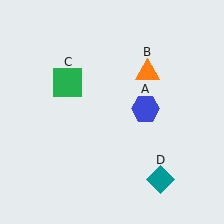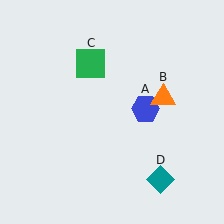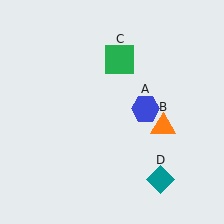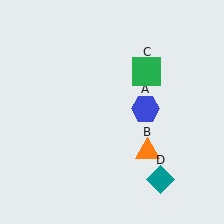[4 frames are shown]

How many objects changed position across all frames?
2 objects changed position: orange triangle (object B), green square (object C).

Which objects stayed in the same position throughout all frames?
Blue hexagon (object A) and teal diamond (object D) remained stationary.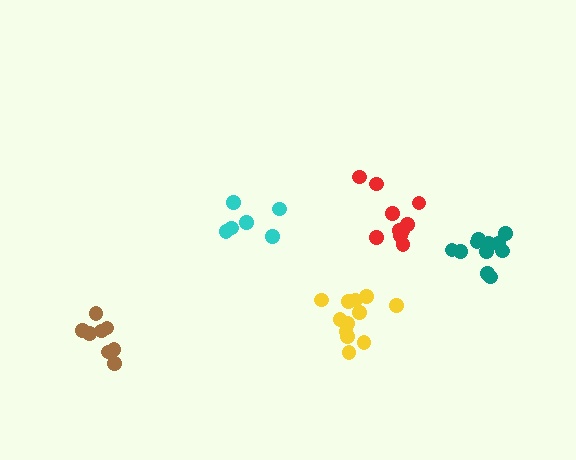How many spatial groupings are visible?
There are 5 spatial groupings.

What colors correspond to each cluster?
The clusters are colored: teal, brown, red, yellow, cyan.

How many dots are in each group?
Group 1: 11 dots, Group 2: 8 dots, Group 3: 10 dots, Group 4: 12 dots, Group 5: 6 dots (47 total).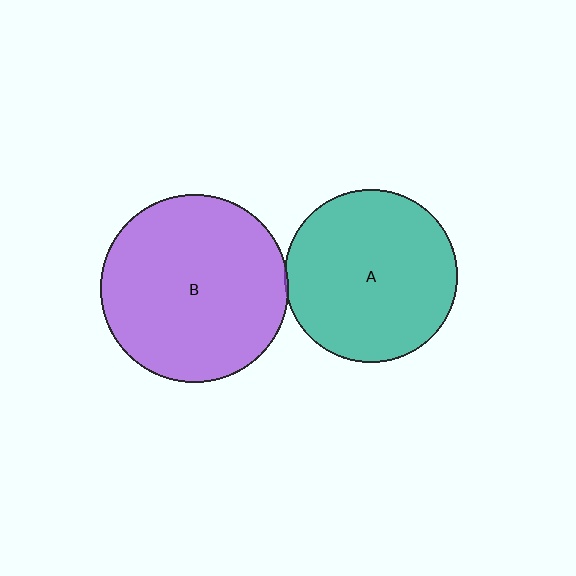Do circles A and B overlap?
Yes.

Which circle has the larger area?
Circle B (purple).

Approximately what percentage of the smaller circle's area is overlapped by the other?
Approximately 5%.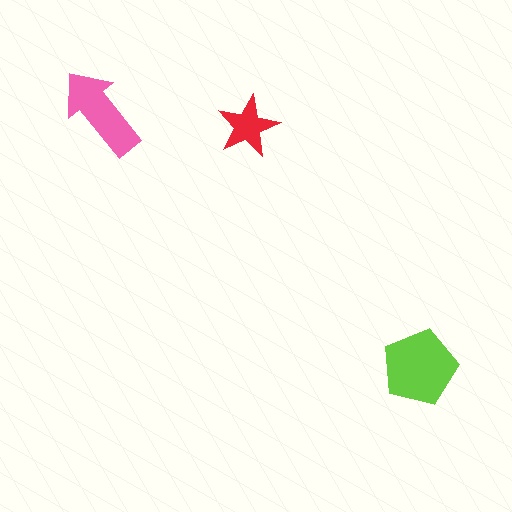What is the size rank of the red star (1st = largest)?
3rd.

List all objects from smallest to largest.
The red star, the pink arrow, the lime pentagon.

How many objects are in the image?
There are 3 objects in the image.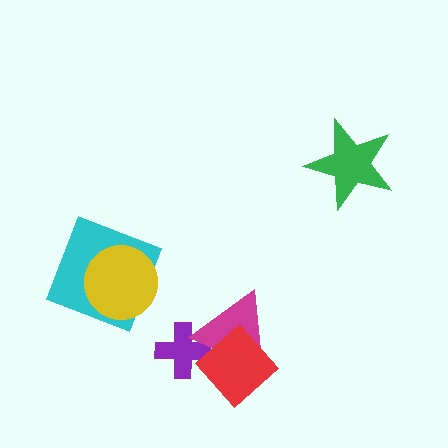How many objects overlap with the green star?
0 objects overlap with the green star.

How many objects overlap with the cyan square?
1 object overlaps with the cyan square.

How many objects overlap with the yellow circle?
1 object overlaps with the yellow circle.